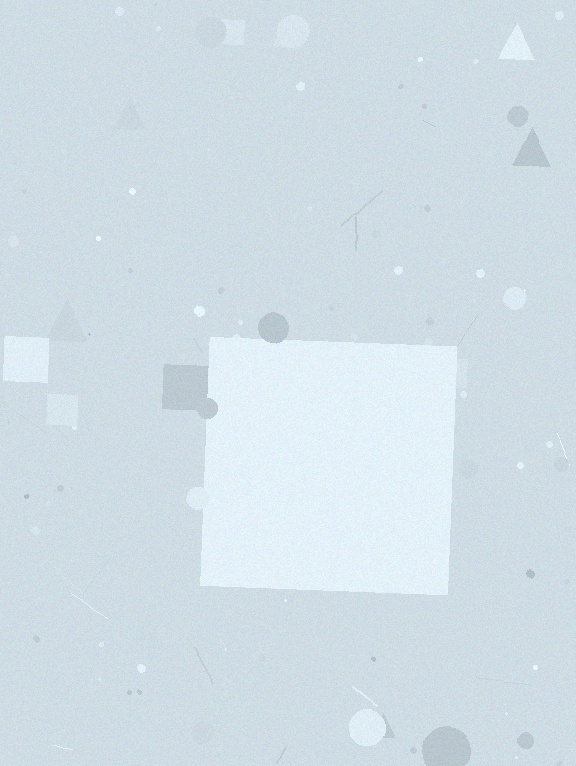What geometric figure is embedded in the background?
A square is embedded in the background.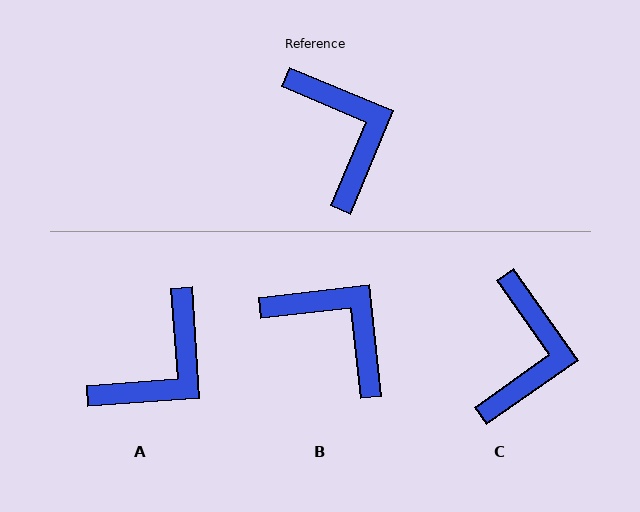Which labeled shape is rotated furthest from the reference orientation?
A, about 63 degrees away.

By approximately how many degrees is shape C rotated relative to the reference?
Approximately 32 degrees clockwise.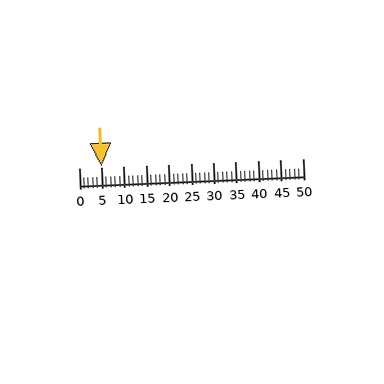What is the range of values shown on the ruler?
The ruler shows values from 0 to 50.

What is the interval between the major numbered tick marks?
The major tick marks are spaced 5 units apart.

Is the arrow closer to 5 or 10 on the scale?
The arrow is closer to 5.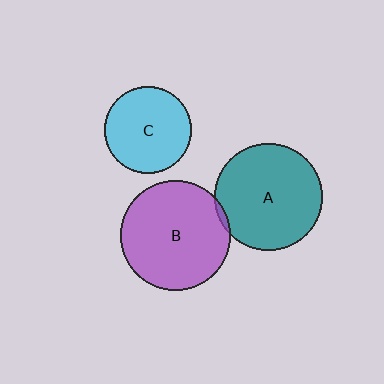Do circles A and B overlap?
Yes.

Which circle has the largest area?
Circle B (purple).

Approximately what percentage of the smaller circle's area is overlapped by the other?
Approximately 5%.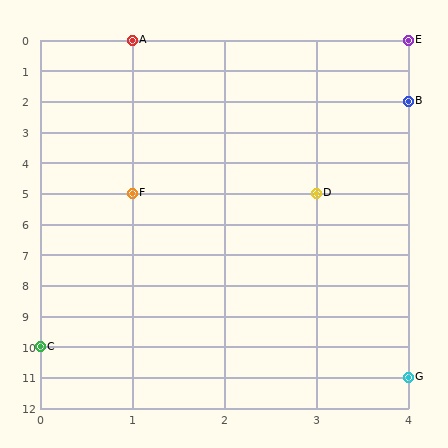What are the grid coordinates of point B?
Point B is at grid coordinates (4, 2).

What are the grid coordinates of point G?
Point G is at grid coordinates (4, 11).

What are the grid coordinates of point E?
Point E is at grid coordinates (4, 0).